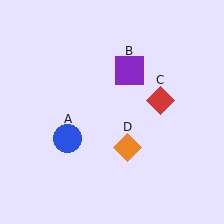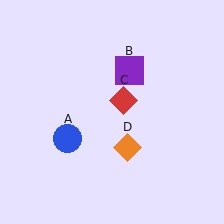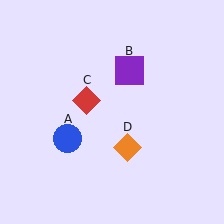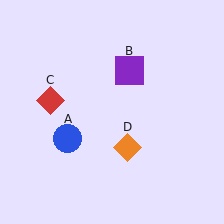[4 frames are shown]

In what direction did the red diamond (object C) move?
The red diamond (object C) moved left.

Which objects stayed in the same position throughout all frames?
Blue circle (object A) and purple square (object B) and orange diamond (object D) remained stationary.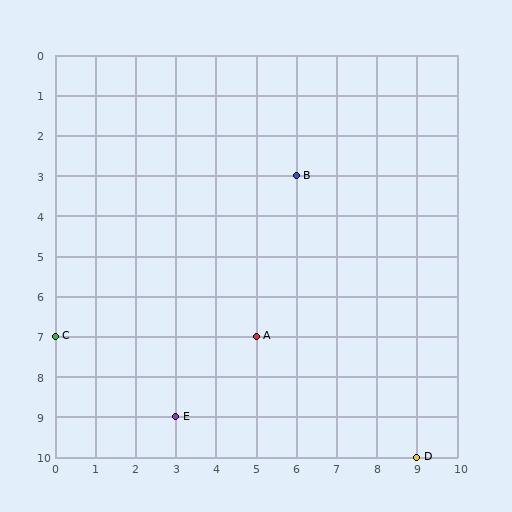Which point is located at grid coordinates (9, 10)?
Point D is at (9, 10).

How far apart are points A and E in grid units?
Points A and E are 2 columns and 2 rows apart (about 2.8 grid units diagonally).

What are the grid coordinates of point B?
Point B is at grid coordinates (6, 3).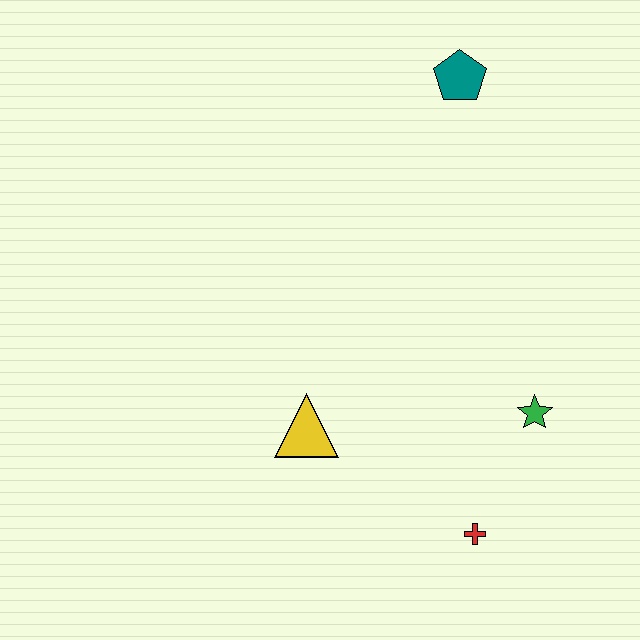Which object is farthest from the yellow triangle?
The teal pentagon is farthest from the yellow triangle.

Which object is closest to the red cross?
The green star is closest to the red cross.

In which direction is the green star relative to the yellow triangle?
The green star is to the right of the yellow triangle.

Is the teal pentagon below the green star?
No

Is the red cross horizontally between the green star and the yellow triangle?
Yes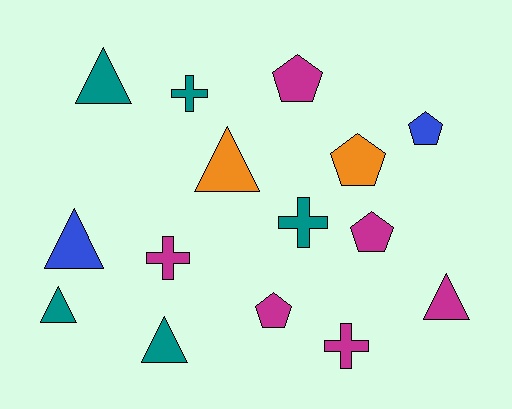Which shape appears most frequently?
Triangle, with 6 objects.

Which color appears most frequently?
Magenta, with 6 objects.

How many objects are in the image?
There are 15 objects.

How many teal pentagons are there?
There are no teal pentagons.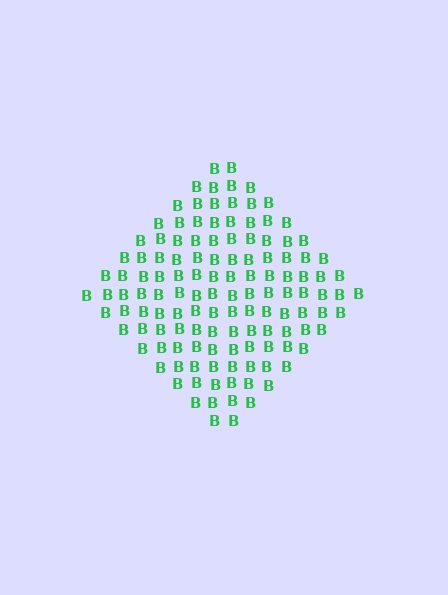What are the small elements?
The small elements are letter B's.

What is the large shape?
The large shape is a diamond.